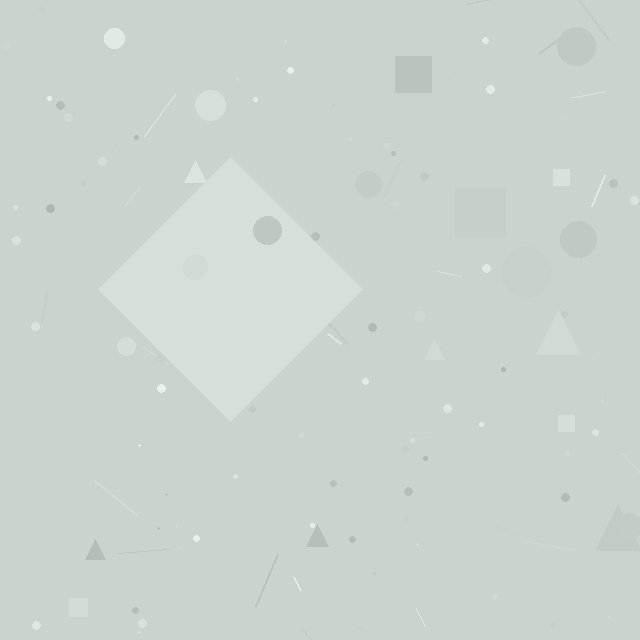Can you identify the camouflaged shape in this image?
The camouflaged shape is a diamond.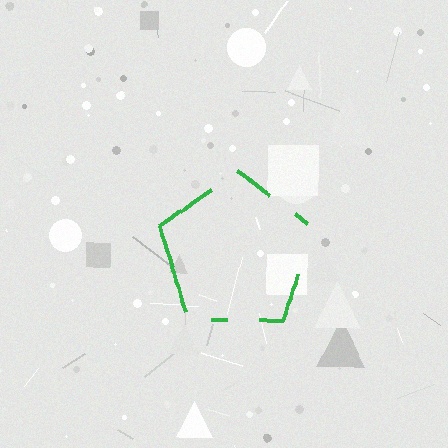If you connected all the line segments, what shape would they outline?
They would outline a pentagon.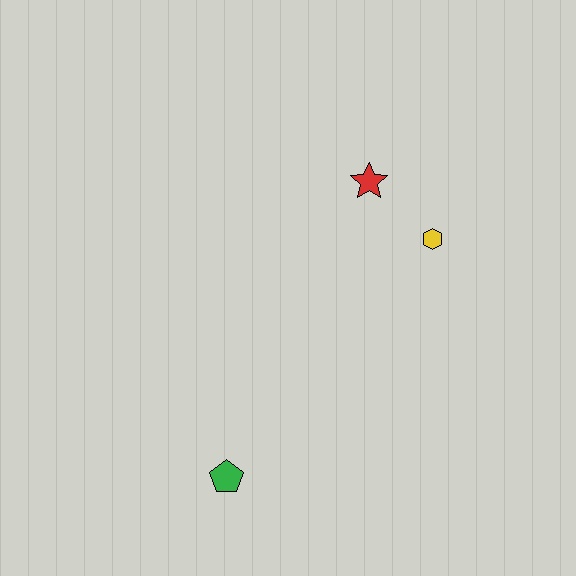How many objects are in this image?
There are 3 objects.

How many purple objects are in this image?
There are no purple objects.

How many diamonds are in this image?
There are no diamonds.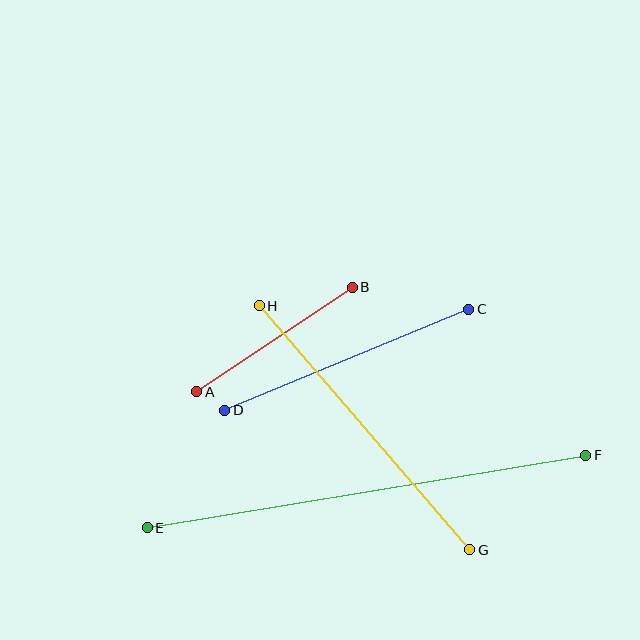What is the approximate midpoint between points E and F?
The midpoint is at approximately (367, 492) pixels.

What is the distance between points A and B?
The distance is approximately 187 pixels.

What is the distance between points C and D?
The distance is approximately 264 pixels.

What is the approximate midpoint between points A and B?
The midpoint is at approximately (274, 340) pixels.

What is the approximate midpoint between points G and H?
The midpoint is at approximately (365, 428) pixels.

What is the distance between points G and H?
The distance is approximately 322 pixels.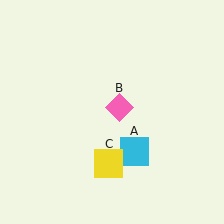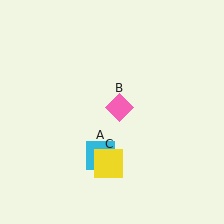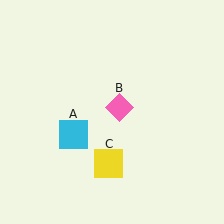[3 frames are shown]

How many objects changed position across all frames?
1 object changed position: cyan square (object A).